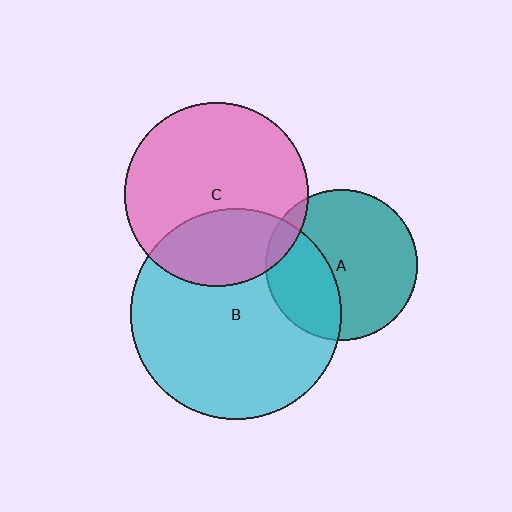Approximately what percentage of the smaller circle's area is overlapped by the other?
Approximately 35%.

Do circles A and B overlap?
Yes.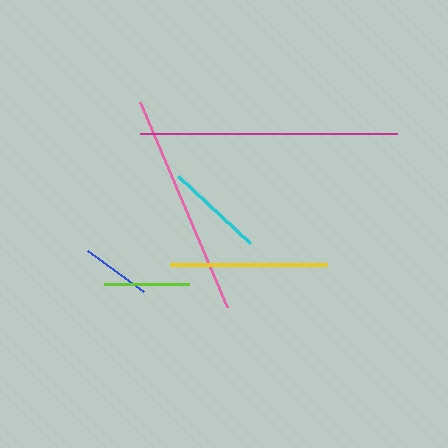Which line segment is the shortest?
The blue line is the shortest at approximately 70 pixels.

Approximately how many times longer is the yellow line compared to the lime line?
The yellow line is approximately 1.9 times the length of the lime line.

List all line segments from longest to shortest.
From longest to shortest: magenta, pink, yellow, cyan, lime, blue.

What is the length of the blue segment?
The blue segment is approximately 70 pixels long.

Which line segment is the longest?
The magenta line is the longest at approximately 257 pixels.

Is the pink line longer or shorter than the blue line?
The pink line is longer than the blue line.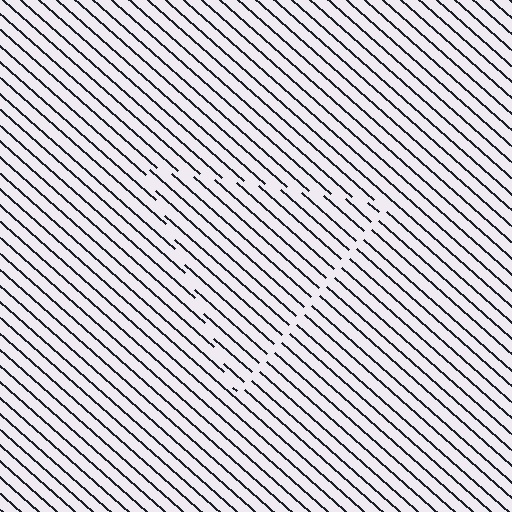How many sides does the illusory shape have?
3 sides — the line-ends trace a triangle.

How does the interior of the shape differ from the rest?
The interior of the shape contains the same grating, shifted by half a period — the contour is defined by the phase discontinuity where line-ends from the inner and outer gratings abut.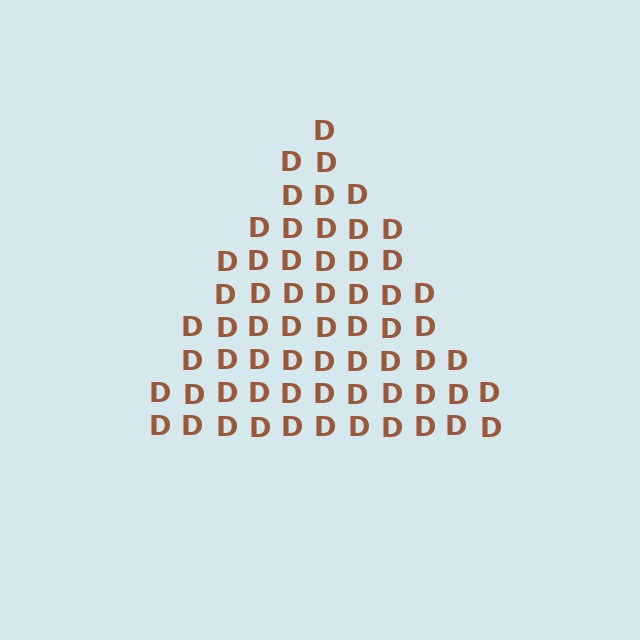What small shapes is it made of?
It is made of small letter D's.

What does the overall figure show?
The overall figure shows a triangle.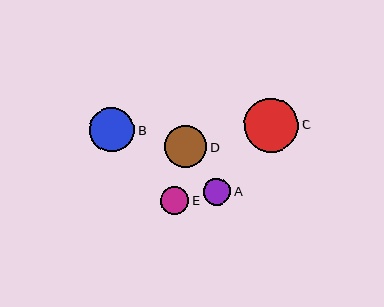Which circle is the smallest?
Circle A is the smallest with a size of approximately 27 pixels.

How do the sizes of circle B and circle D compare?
Circle B and circle D are approximately the same size.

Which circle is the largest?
Circle C is the largest with a size of approximately 55 pixels.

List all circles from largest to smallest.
From largest to smallest: C, B, D, E, A.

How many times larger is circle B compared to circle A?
Circle B is approximately 1.6 times the size of circle A.